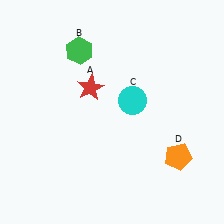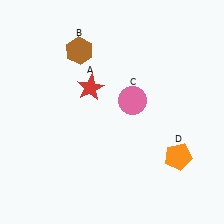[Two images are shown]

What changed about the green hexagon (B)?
In Image 1, B is green. In Image 2, it changed to brown.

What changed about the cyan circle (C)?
In Image 1, C is cyan. In Image 2, it changed to pink.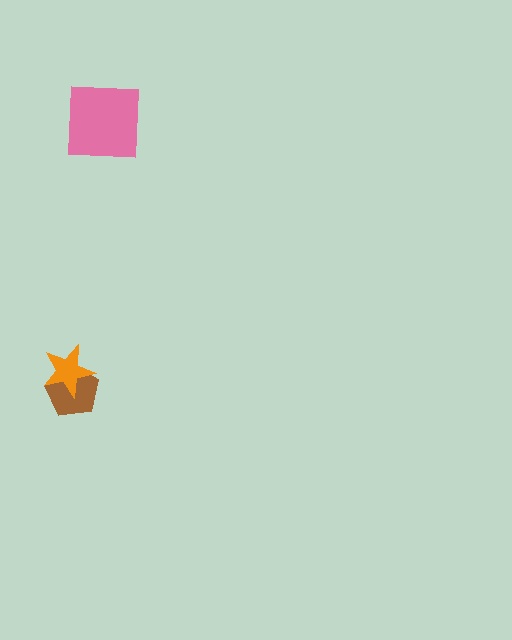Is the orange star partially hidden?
No, no other shape covers it.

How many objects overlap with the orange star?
1 object overlaps with the orange star.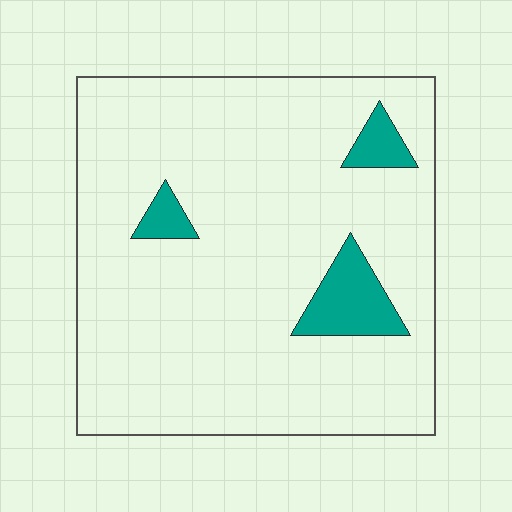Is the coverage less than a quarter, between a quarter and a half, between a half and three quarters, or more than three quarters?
Less than a quarter.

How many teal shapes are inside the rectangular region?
3.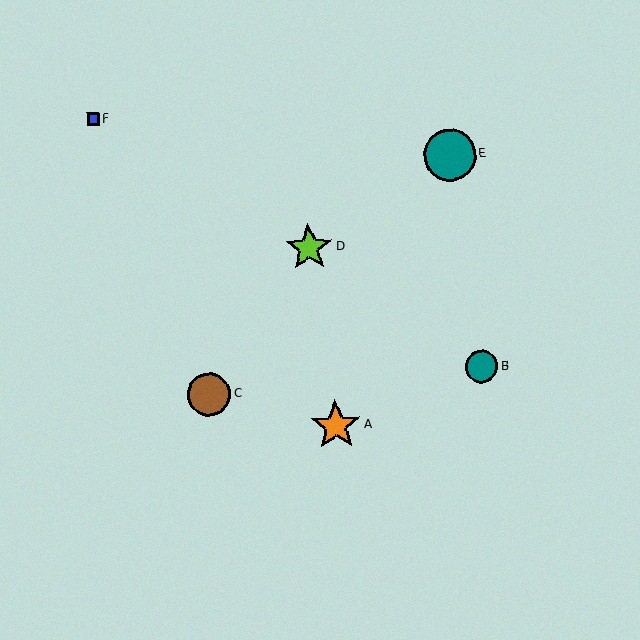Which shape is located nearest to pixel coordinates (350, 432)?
The orange star (labeled A) at (336, 426) is nearest to that location.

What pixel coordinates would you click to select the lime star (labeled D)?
Click at (309, 248) to select the lime star D.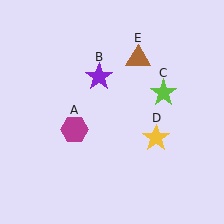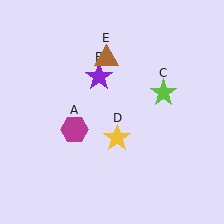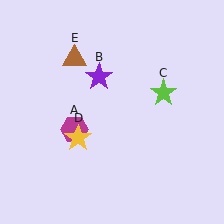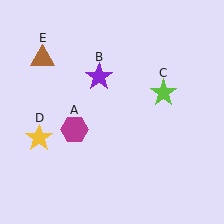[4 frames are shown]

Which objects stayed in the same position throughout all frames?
Magenta hexagon (object A) and purple star (object B) and lime star (object C) remained stationary.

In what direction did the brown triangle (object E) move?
The brown triangle (object E) moved left.